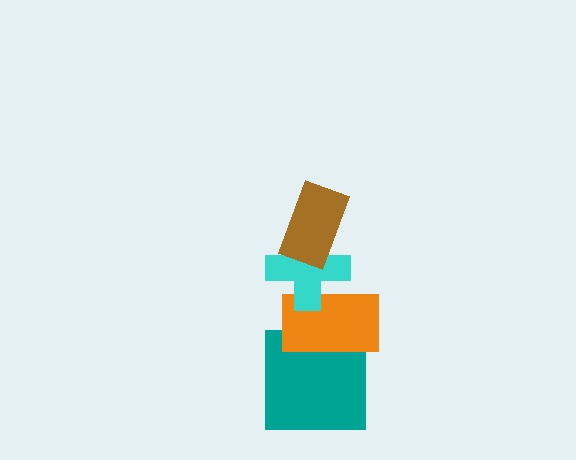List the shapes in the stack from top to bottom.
From top to bottom: the brown rectangle, the cyan cross, the orange rectangle, the teal square.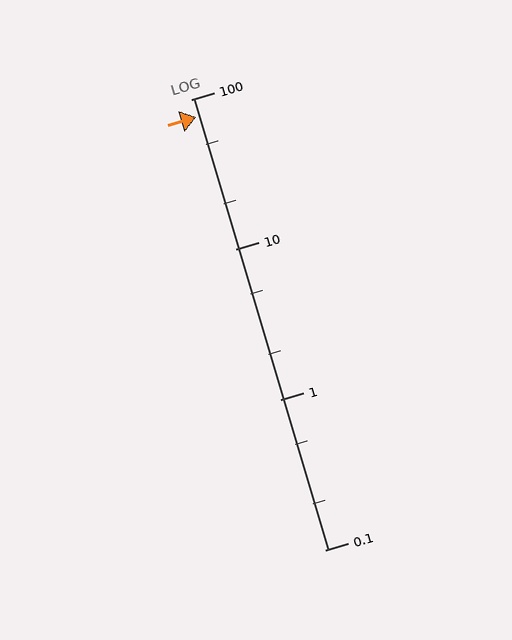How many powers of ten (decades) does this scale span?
The scale spans 3 decades, from 0.1 to 100.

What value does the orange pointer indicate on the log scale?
The pointer indicates approximately 76.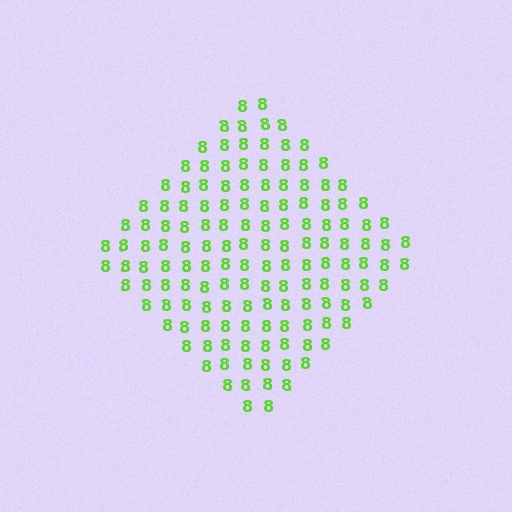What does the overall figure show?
The overall figure shows a diamond.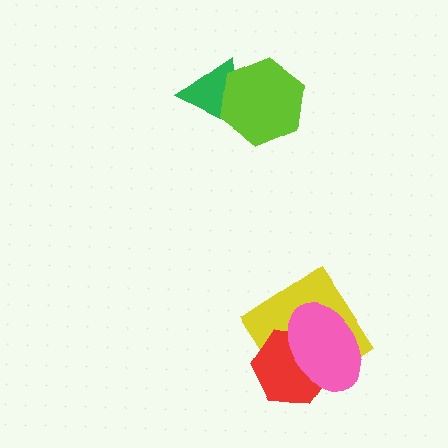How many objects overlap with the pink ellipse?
2 objects overlap with the pink ellipse.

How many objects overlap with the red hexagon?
2 objects overlap with the red hexagon.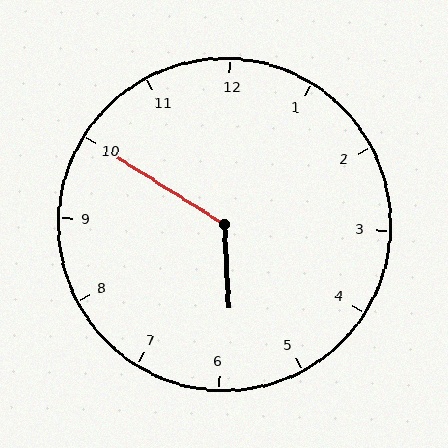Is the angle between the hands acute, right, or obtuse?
It is obtuse.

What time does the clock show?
5:50.